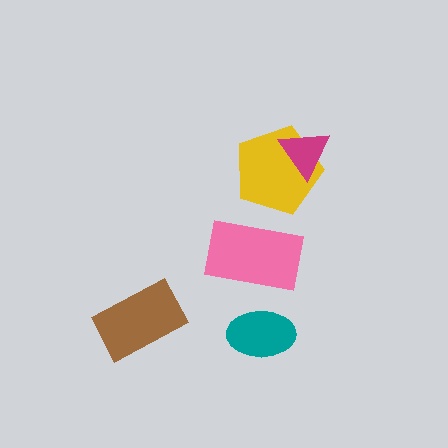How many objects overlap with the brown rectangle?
0 objects overlap with the brown rectangle.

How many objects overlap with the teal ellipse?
0 objects overlap with the teal ellipse.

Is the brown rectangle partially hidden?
No, no other shape covers it.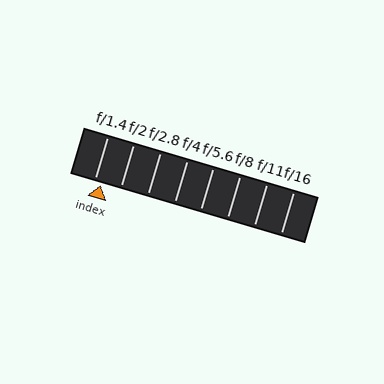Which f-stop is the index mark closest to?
The index mark is closest to f/1.4.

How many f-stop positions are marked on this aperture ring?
There are 8 f-stop positions marked.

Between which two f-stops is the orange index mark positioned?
The index mark is between f/1.4 and f/2.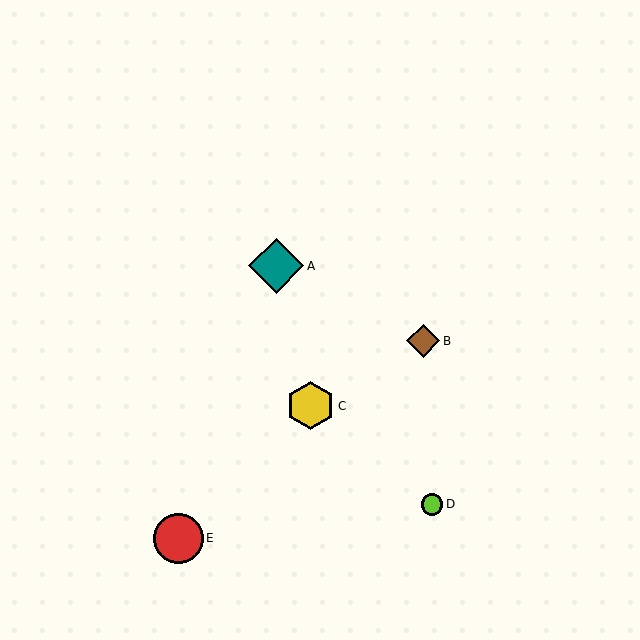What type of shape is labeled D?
Shape D is a lime circle.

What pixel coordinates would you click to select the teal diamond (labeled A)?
Click at (276, 266) to select the teal diamond A.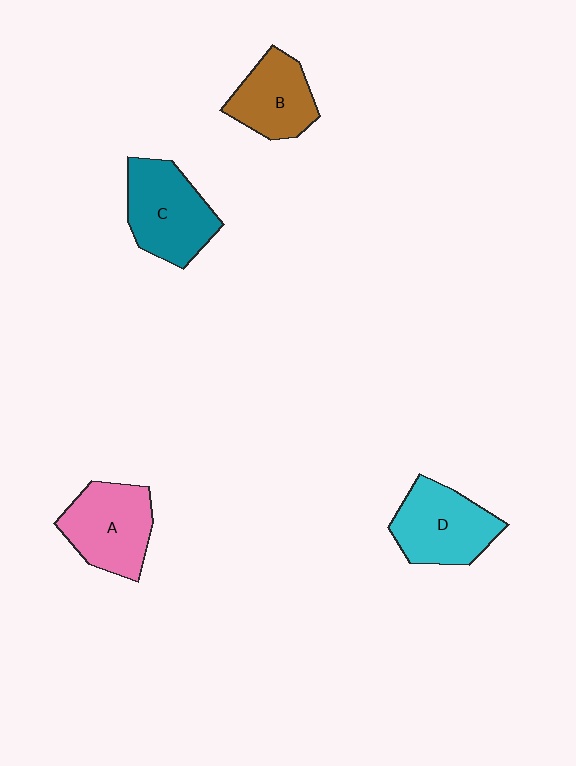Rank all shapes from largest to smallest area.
From largest to smallest: C (teal), D (cyan), A (pink), B (brown).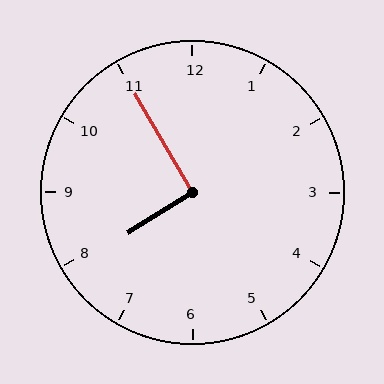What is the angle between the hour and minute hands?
Approximately 92 degrees.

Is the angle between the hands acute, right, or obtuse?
It is right.